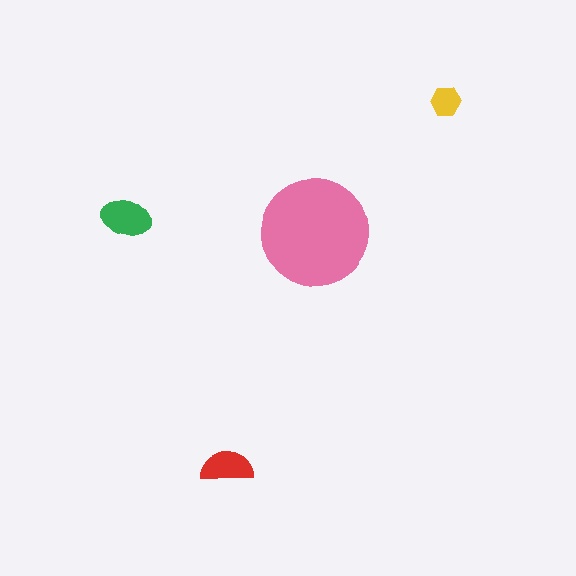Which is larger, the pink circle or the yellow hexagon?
The pink circle.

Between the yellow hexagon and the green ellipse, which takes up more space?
The green ellipse.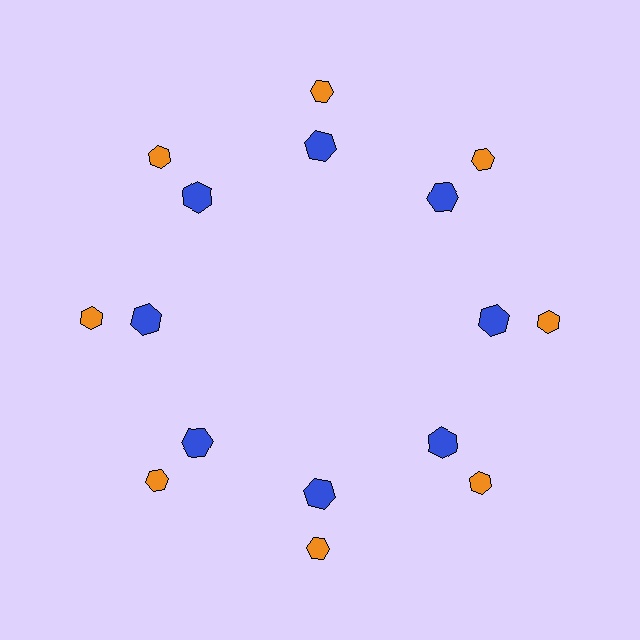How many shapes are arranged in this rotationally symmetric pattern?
There are 16 shapes, arranged in 8 groups of 2.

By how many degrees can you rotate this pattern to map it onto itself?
The pattern maps onto itself every 45 degrees of rotation.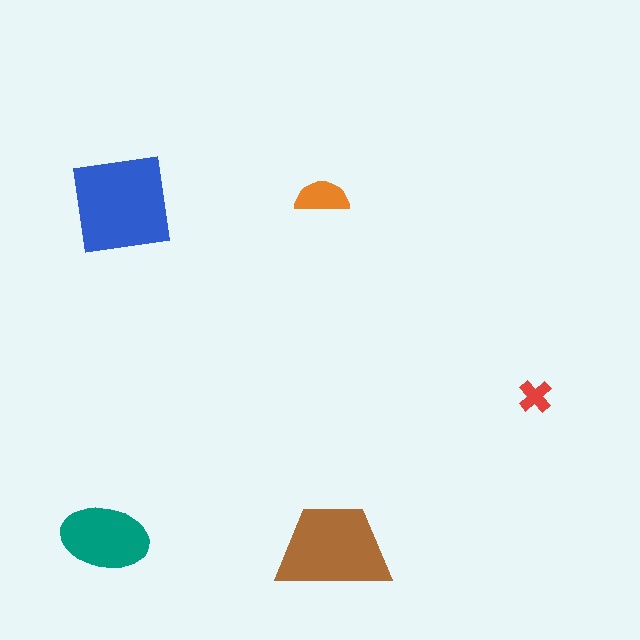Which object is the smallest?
The red cross.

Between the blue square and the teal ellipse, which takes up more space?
The blue square.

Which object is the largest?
The blue square.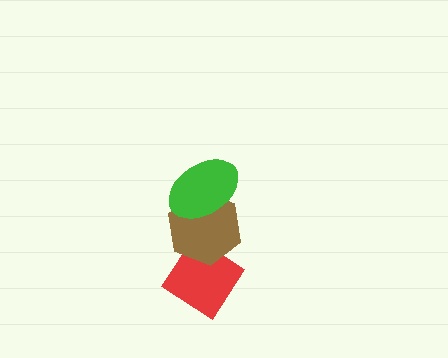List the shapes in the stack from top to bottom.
From top to bottom: the green ellipse, the brown hexagon, the red diamond.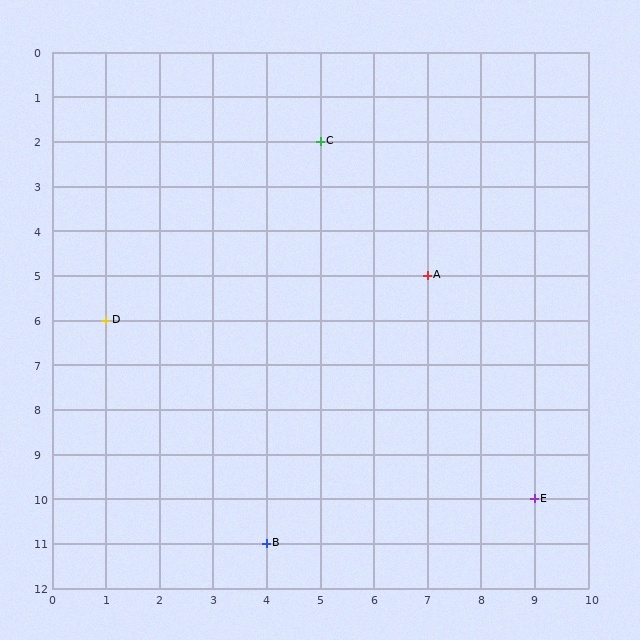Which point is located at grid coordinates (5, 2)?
Point C is at (5, 2).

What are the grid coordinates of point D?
Point D is at grid coordinates (1, 6).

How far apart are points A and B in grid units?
Points A and B are 3 columns and 6 rows apart (about 6.7 grid units diagonally).